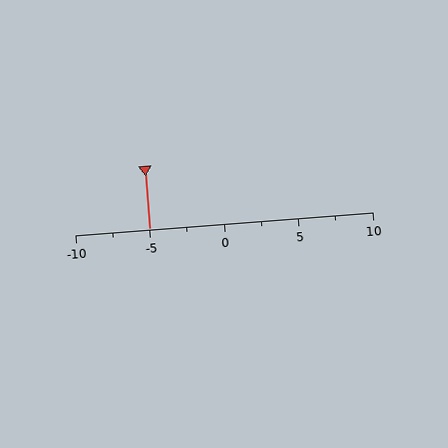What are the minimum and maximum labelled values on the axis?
The axis runs from -10 to 10.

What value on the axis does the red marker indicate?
The marker indicates approximately -5.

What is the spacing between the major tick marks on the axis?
The major ticks are spaced 5 apart.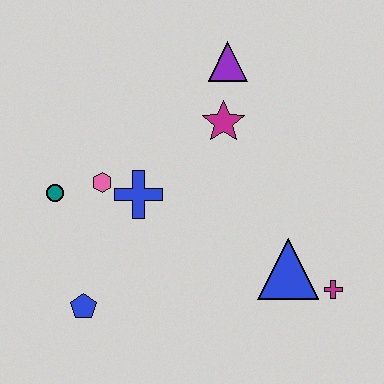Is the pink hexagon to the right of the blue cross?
No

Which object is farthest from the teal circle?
The magenta cross is farthest from the teal circle.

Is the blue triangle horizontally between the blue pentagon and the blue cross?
No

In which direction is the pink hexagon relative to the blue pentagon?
The pink hexagon is above the blue pentagon.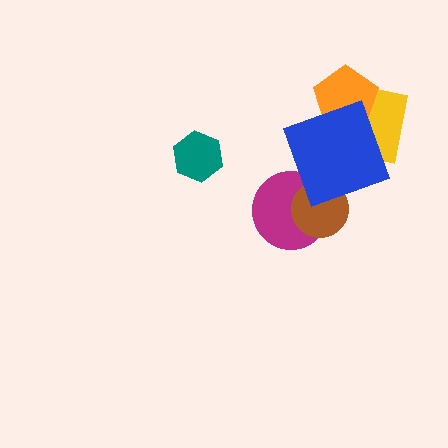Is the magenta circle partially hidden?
Yes, it is partially covered by another shape.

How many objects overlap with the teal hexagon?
0 objects overlap with the teal hexagon.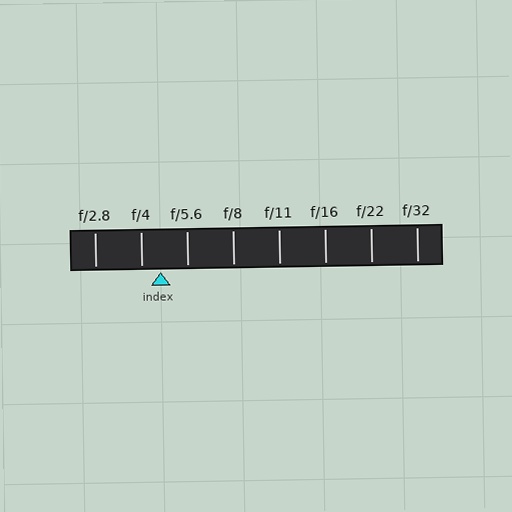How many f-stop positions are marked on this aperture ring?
There are 8 f-stop positions marked.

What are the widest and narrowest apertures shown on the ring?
The widest aperture shown is f/2.8 and the narrowest is f/32.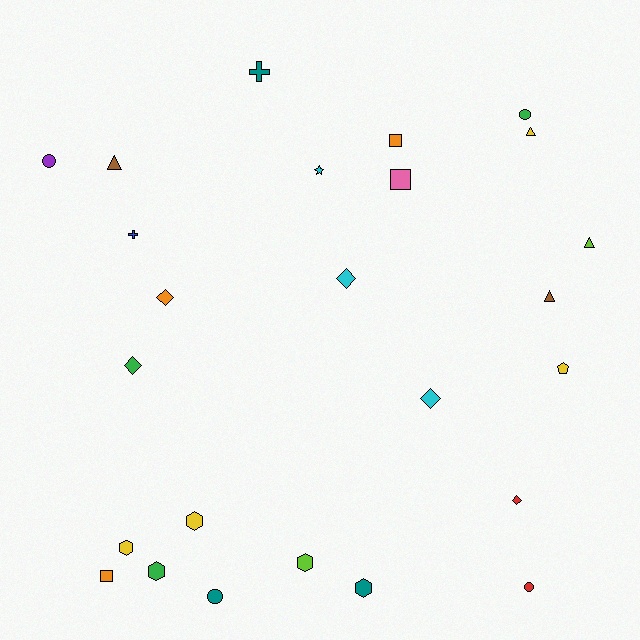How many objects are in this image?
There are 25 objects.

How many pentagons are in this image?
There is 1 pentagon.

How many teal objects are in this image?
There are 3 teal objects.